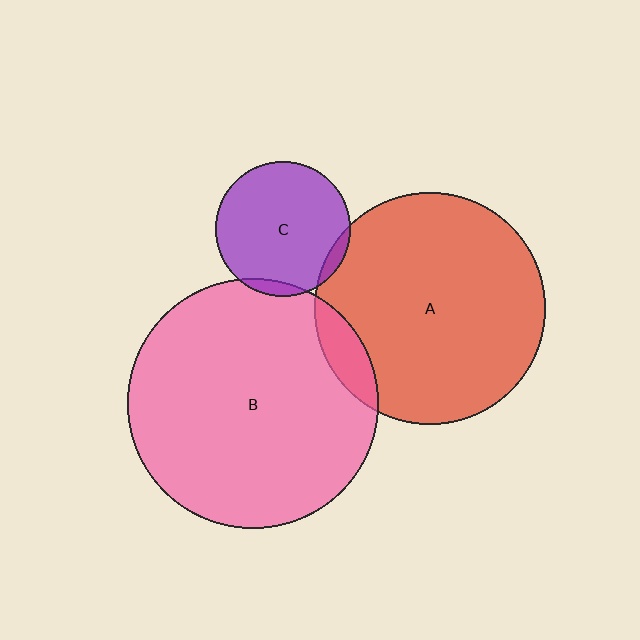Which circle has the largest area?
Circle B (pink).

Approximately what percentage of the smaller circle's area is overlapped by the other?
Approximately 10%.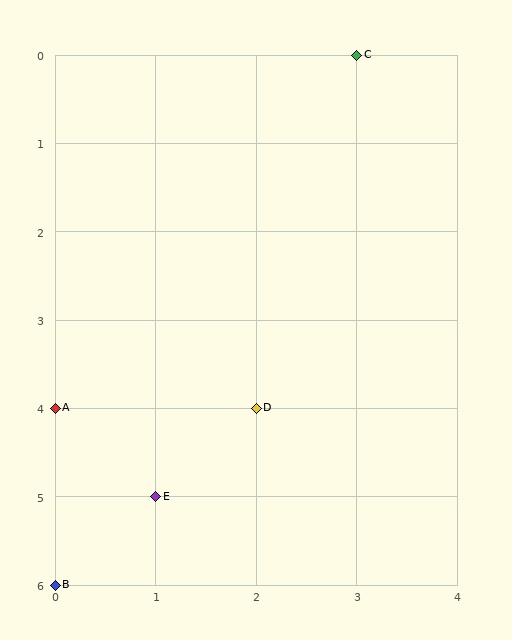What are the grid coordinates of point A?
Point A is at grid coordinates (0, 4).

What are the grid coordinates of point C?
Point C is at grid coordinates (3, 0).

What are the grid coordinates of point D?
Point D is at grid coordinates (2, 4).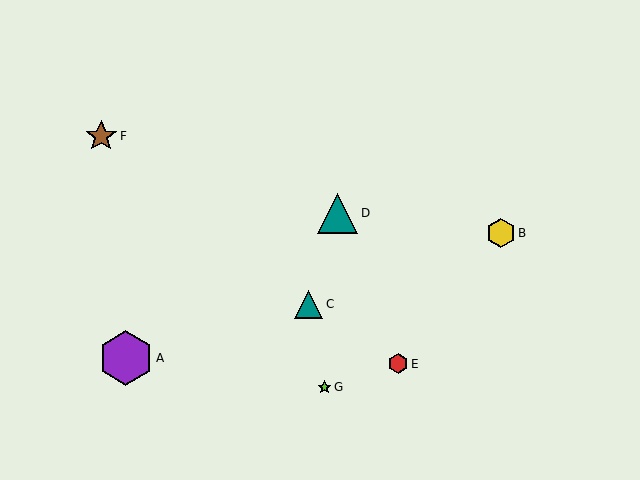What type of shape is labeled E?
Shape E is a red hexagon.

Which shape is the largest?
The purple hexagon (labeled A) is the largest.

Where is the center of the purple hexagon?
The center of the purple hexagon is at (126, 358).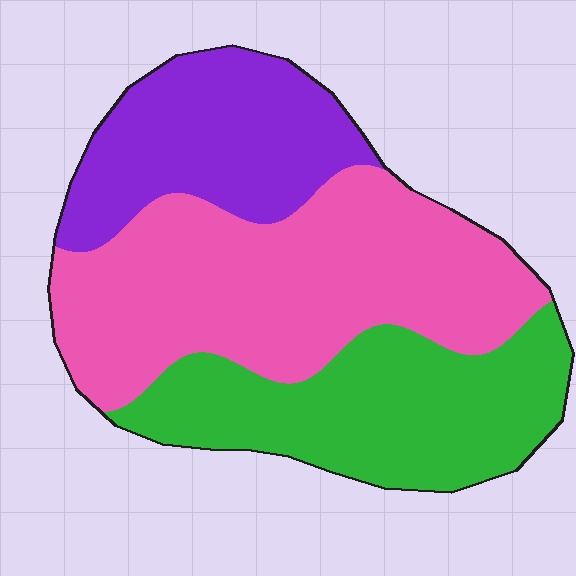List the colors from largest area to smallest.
From largest to smallest: pink, green, purple.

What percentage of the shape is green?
Green covers about 30% of the shape.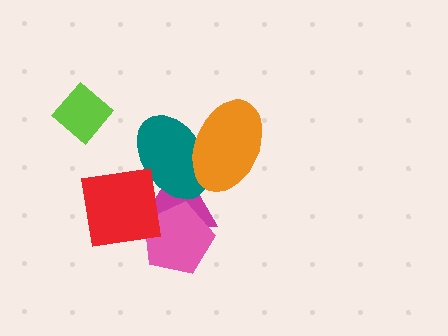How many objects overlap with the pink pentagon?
2 objects overlap with the pink pentagon.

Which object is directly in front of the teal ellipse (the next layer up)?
The orange ellipse is directly in front of the teal ellipse.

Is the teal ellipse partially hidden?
Yes, it is partially covered by another shape.